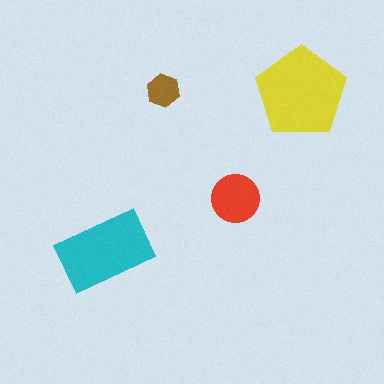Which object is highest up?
The brown hexagon is topmost.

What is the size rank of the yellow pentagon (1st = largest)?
1st.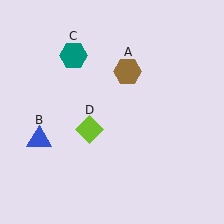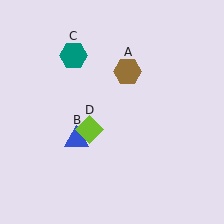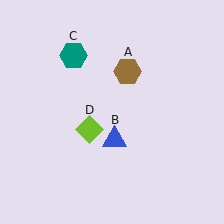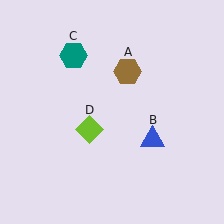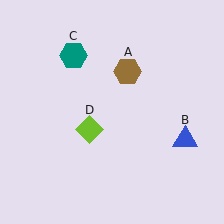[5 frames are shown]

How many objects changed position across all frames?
1 object changed position: blue triangle (object B).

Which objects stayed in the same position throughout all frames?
Brown hexagon (object A) and teal hexagon (object C) and lime diamond (object D) remained stationary.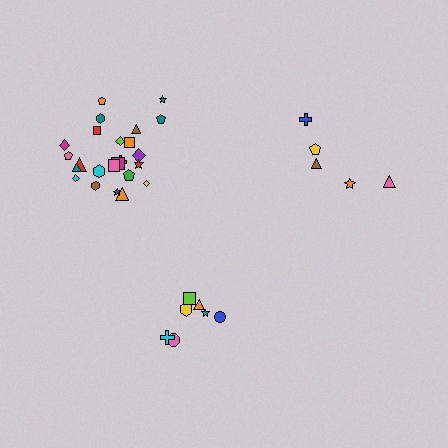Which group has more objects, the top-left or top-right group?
The top-left group.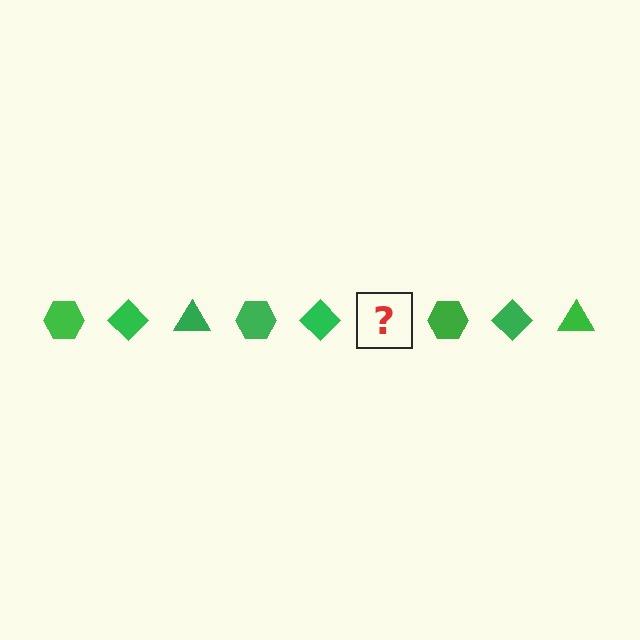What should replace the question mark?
The question mark should be replaced with a green triangle.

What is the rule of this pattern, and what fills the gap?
The rule is that the pattern cycles through hexagon, diamond, triangle shapes in green. The gap should be filled with a green triangle.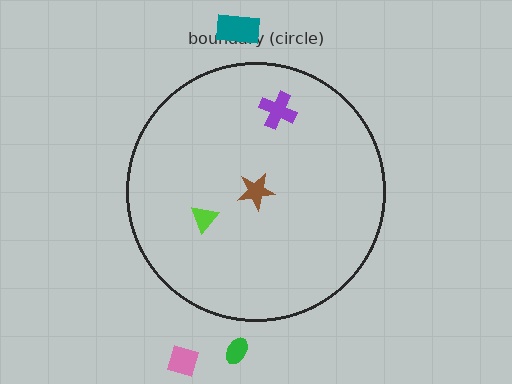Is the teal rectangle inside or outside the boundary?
Outside.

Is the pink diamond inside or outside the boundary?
Outside.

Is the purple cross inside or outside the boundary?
Inside.